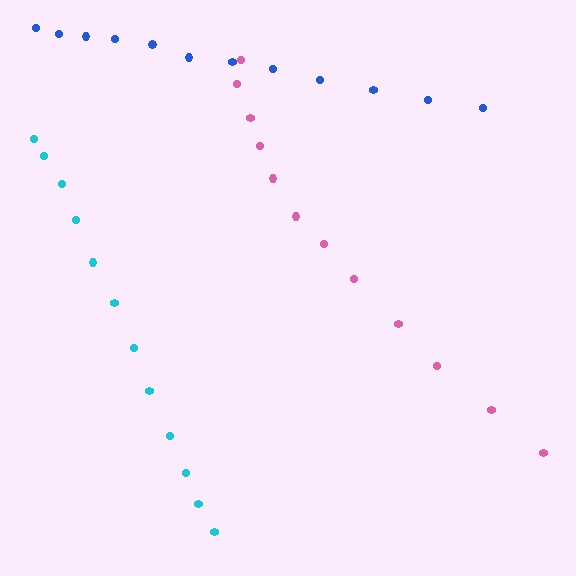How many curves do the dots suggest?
There are 3 distinct paths.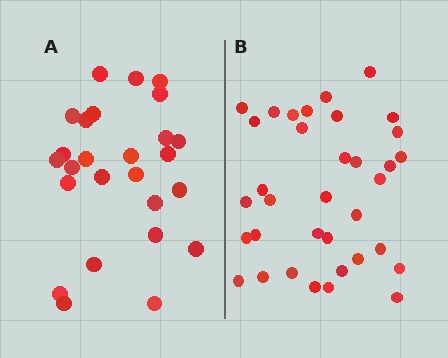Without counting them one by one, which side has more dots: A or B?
Region B (the right region) has more dots.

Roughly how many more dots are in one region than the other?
Region B has roughly 8 or so more dots than region A.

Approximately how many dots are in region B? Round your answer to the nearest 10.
About 40 dots. (The exact count is 35, which rounds to 40.)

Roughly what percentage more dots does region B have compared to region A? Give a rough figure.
About 35% more.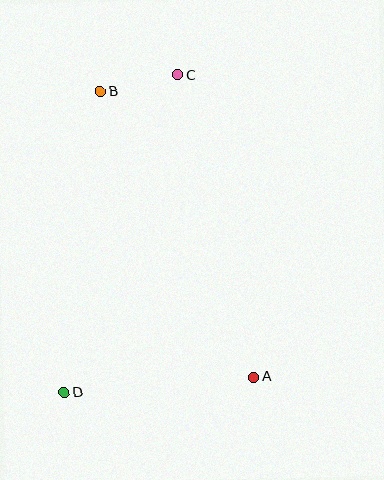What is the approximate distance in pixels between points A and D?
The distance between A and D is approximately 190 pixels.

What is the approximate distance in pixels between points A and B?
The distance between A and B is approximately 324 pixels.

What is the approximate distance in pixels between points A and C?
The distance between A and C is approximately 311 pixels.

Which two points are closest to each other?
Points B and C are closest to each other.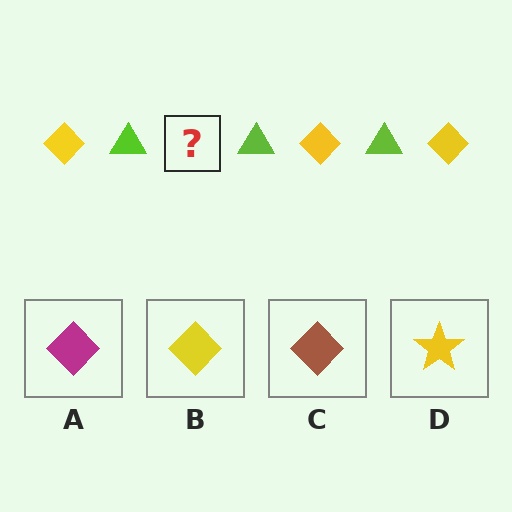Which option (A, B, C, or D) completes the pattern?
B.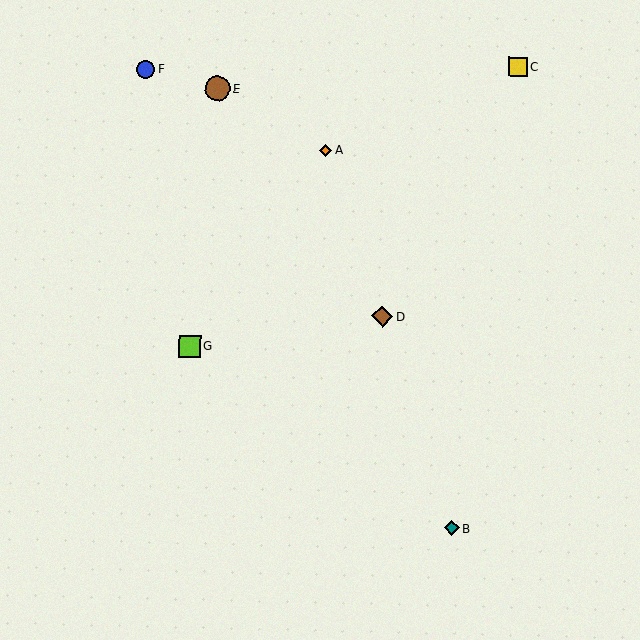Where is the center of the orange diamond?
The center of the orange diamond is at (326, 150).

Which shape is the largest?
The brown circle (labeled E) is the largest.